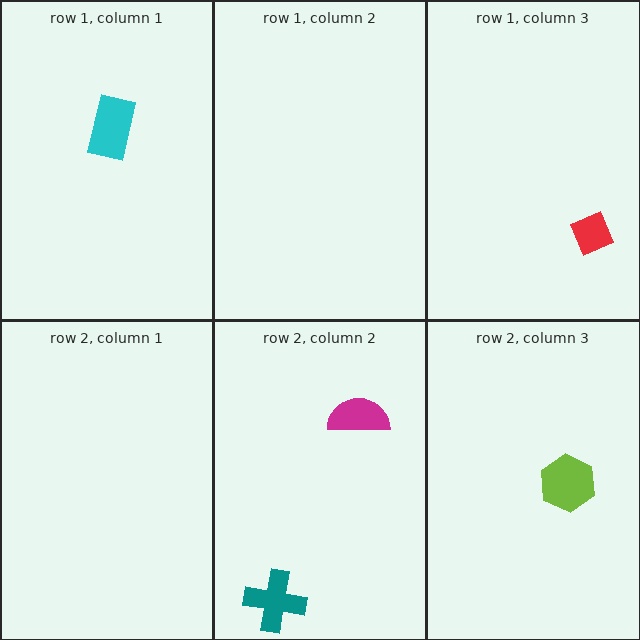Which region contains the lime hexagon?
The row 2, column 3 region.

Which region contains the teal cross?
The row 2, column 2 region.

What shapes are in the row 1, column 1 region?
The cyan rectangle.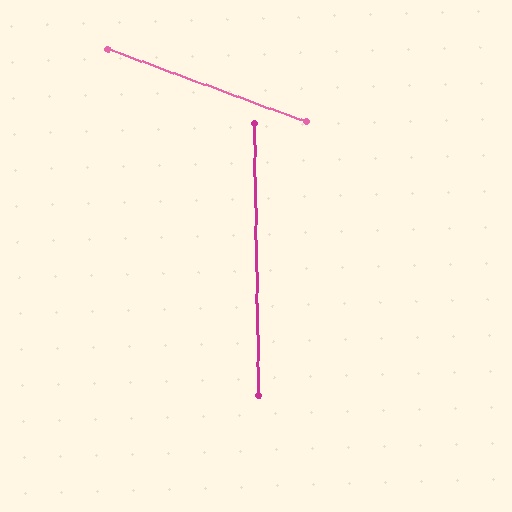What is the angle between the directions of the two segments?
Approximately 69 degrees.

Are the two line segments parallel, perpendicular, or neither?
Neither parallel nor perpendicular — they differ by about 69°.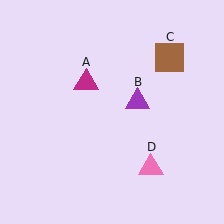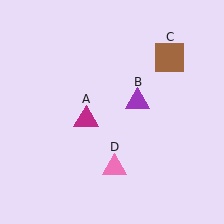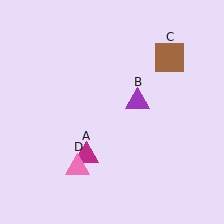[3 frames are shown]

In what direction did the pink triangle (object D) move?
The pink triangle (object D) moved left.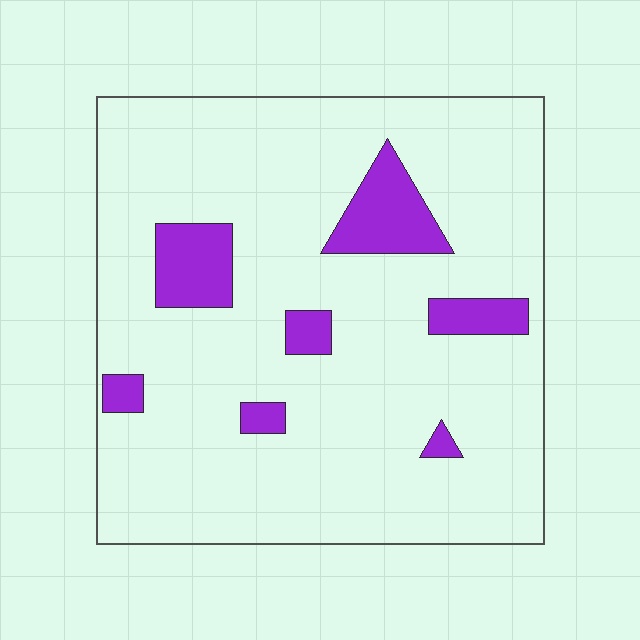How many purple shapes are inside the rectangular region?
7.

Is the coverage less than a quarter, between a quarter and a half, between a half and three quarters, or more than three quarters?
Less than a quarter.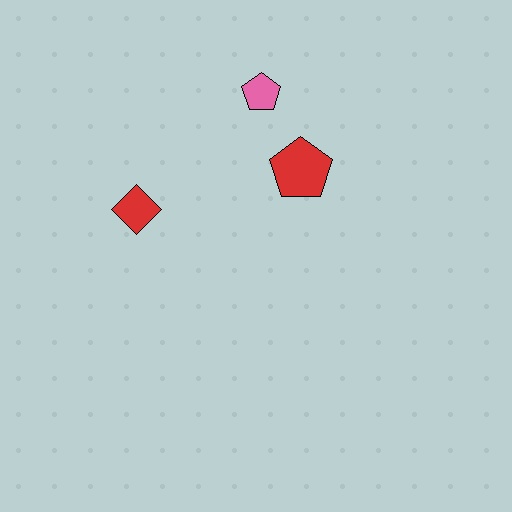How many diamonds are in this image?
There is 1 diamond.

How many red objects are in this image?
There are 2 red objects.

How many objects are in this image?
There are 3 objects.